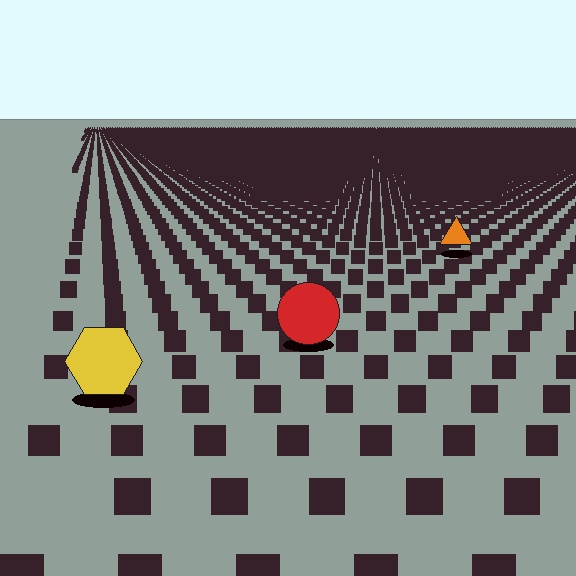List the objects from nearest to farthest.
From nearest to farthest: the yellow hexagon, the red circle, the orange triangle.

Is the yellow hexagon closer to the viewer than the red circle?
Yes. The yellow hexagon is closer — you can tell from the texture gradient: the ground texture is coarser near it.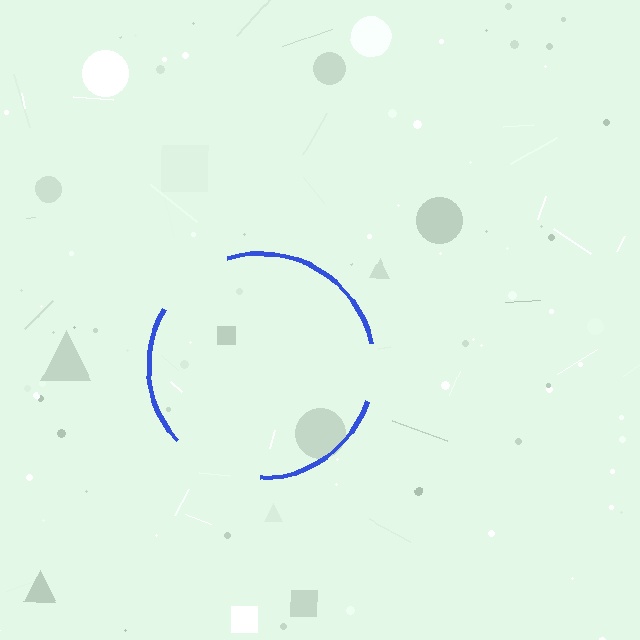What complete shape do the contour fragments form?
The contour fragments form a circle.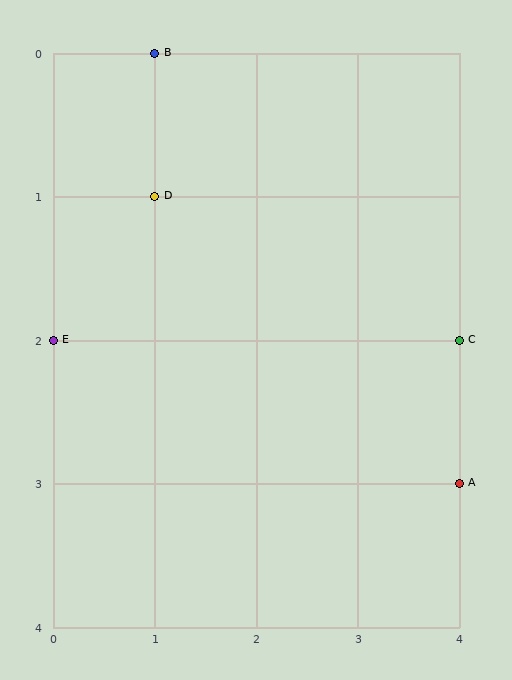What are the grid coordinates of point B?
Point B is at grid coordinates (1, 0).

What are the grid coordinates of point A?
Point A is at grid coordinates (4, 3).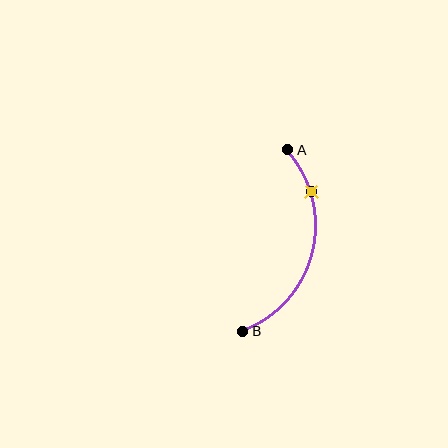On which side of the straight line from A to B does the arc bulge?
The arc bulges to the right of the straight line connecting A and B.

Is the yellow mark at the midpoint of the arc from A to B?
No. The yellow mark lies on the arc but is closer to endpoint A. The arc midpoint would be at the point on the curve equidistant along the arc from both A and B.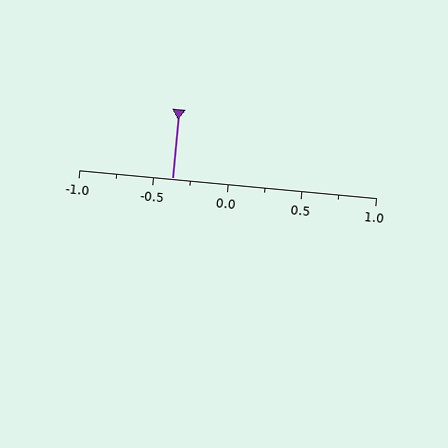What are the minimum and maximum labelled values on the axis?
The axis runs from -1.0 to 1.0.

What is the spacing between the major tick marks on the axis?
The major ticks are spaced 0.5 apart.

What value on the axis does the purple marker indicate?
The marker indicates approximately -0.38.